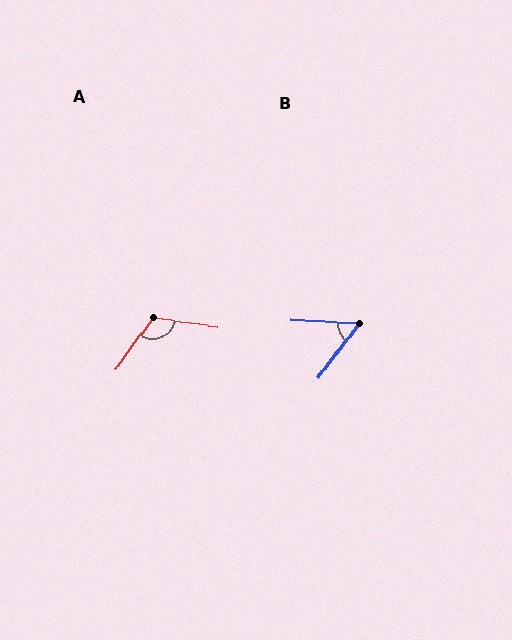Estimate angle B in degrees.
Approximately 56 degrees.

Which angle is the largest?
A, at approximately 118 degrees.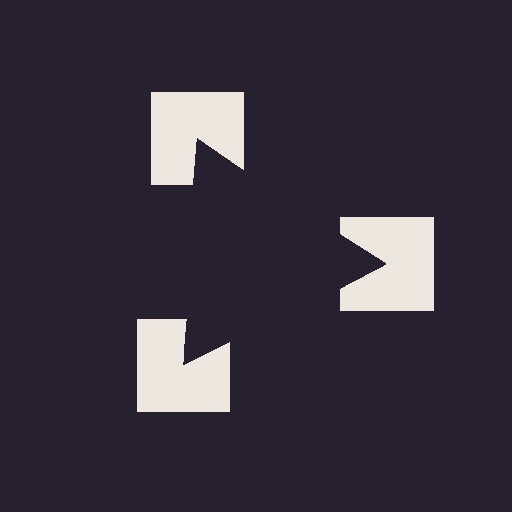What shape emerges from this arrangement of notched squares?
An illusory triangle — its edges are inferred from the aligned wedge cuts in the notched squares, not physically drawn.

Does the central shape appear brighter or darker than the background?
It typically appears slightly darker than the background, even though no actual brightness change is drawn.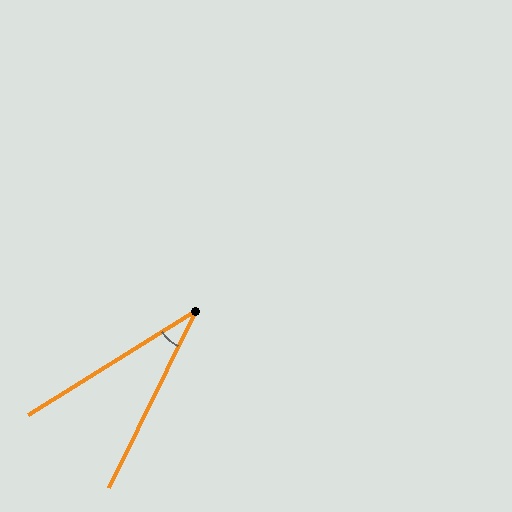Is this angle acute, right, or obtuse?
It is acute.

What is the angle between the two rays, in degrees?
Approximately 32 degrees.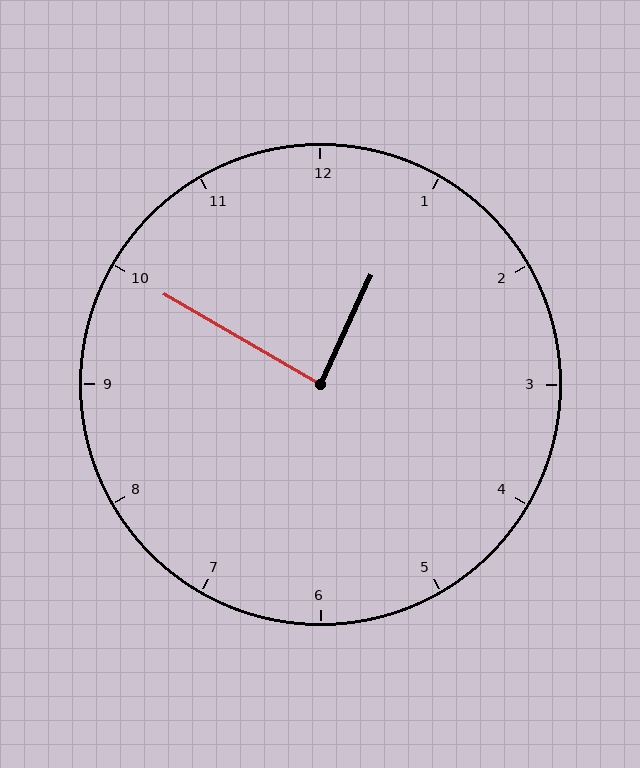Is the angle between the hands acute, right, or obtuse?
It is right.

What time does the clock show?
12:50.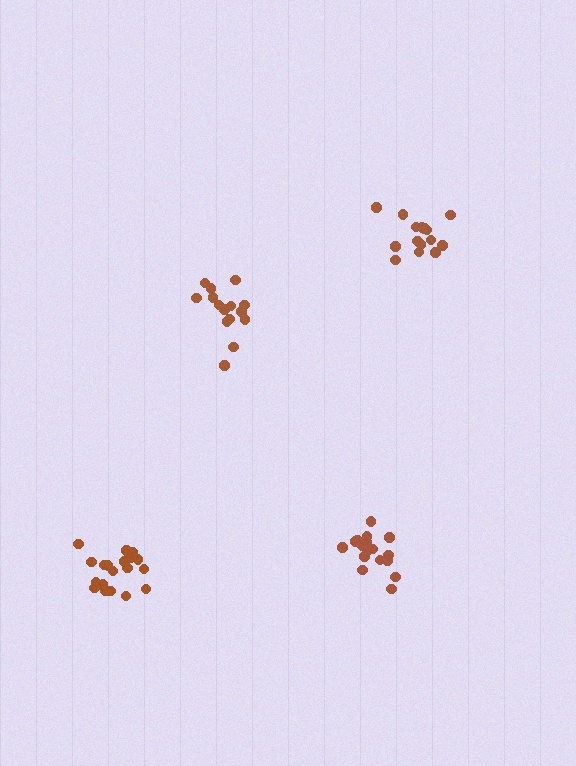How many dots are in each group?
Group 1: 15 dots, Group 2: 19 dots, Group 3: 16 dots, Group 4: 17 dots (67 total).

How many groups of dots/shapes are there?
There are 4 groups.